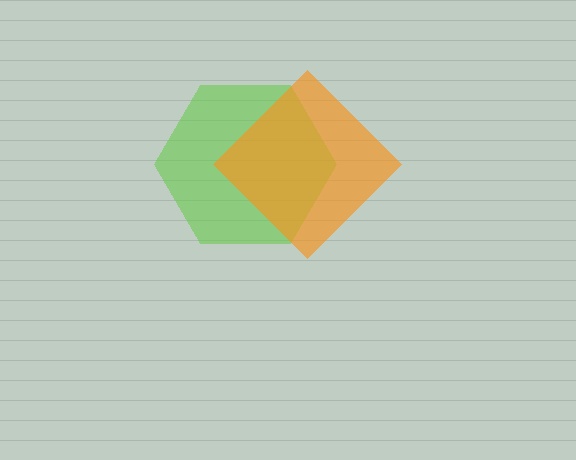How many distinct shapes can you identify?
There are 2 distinct shapes: a lime hexagon, an orange diamond.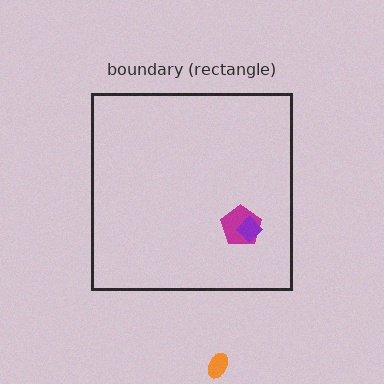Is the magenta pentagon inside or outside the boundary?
Inside.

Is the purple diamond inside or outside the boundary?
Inside.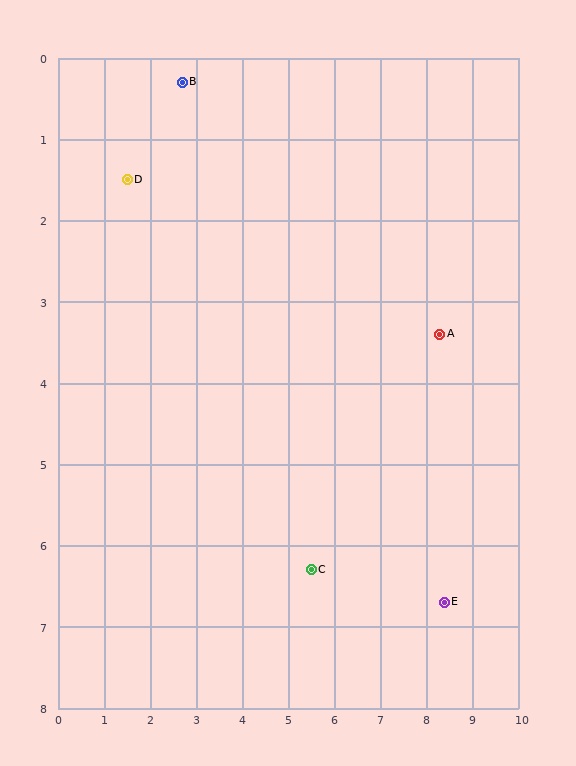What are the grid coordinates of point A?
Point A is at approximately (8.3, 3.4).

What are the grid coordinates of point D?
Point D is at approximately (1.5, 1.5).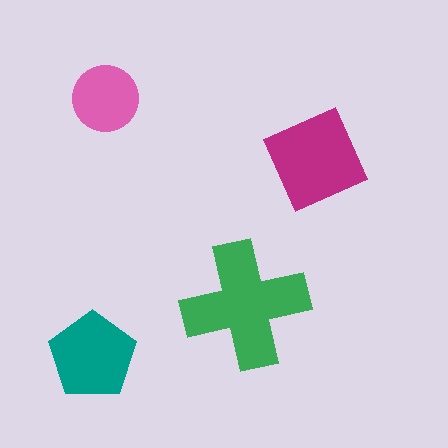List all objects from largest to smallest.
The green cross, the magenta diamond, the teal pentagon, the pink circle.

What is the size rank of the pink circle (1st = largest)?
4th.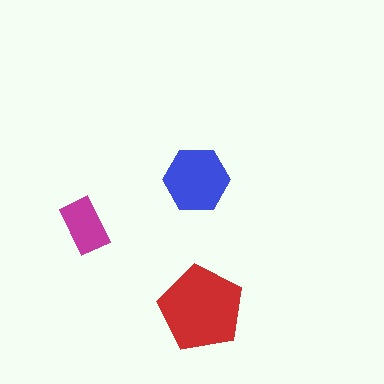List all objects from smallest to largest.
The magenta rectangle, the blue hexagon, the red pentagon.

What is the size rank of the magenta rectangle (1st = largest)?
3rd.